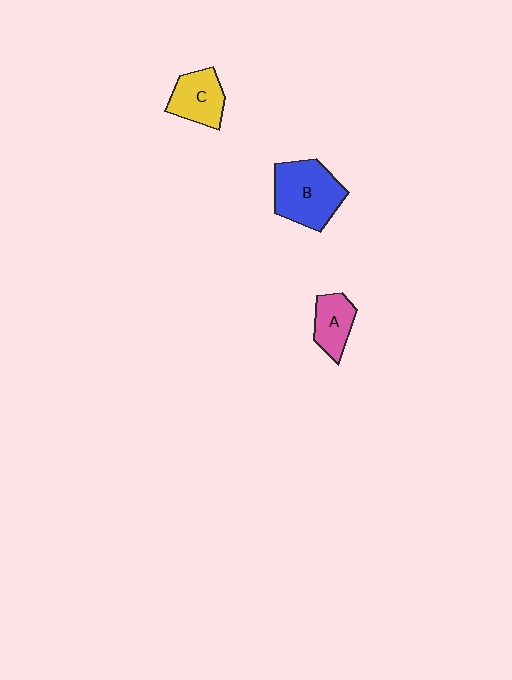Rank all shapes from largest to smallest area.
From largest to smallest: B (blue), C (yellow), A (pink).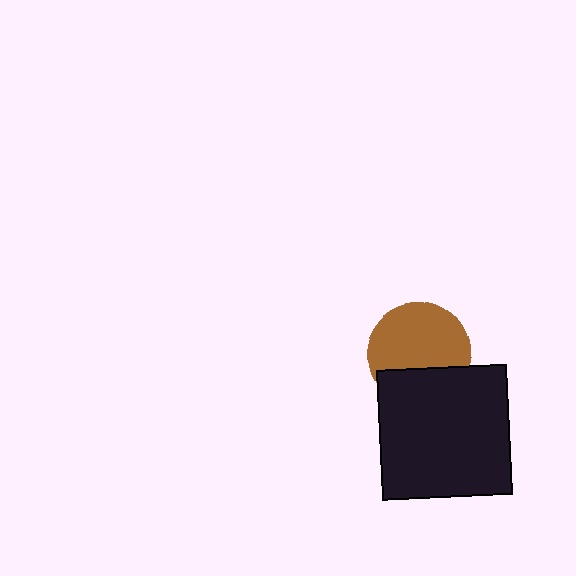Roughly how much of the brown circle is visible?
Most of it is visible (roughly 67%).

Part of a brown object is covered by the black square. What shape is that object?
It is a circle.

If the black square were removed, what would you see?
You would see the complete brown circle.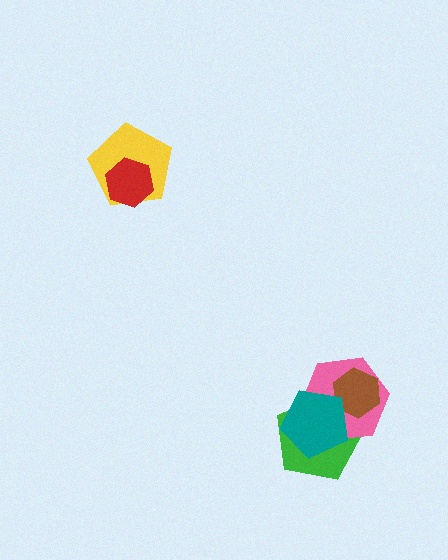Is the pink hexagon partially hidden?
Yes, it is partially covered by another shape.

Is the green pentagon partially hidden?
Yes, it is partially covered by another shape.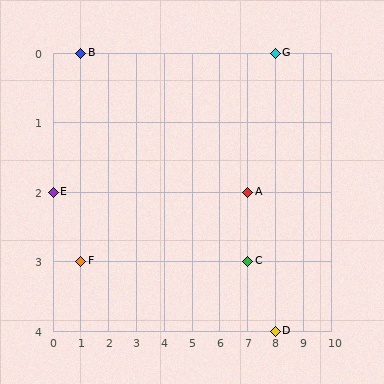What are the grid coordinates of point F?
Point F is at grid coordinates (1, 3).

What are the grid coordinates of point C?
Point C is at grid coordinates (7, 3).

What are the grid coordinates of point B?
Point B is at grid coordinates (1, 0).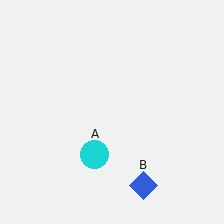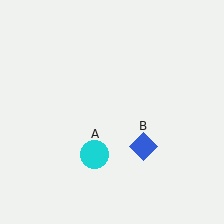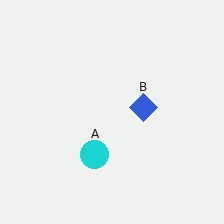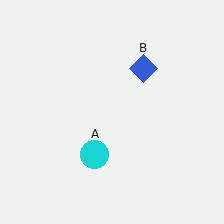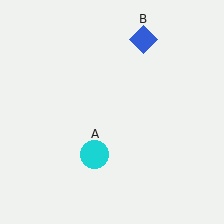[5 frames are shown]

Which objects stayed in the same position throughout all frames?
Cyan circle (object A) remained stationary.